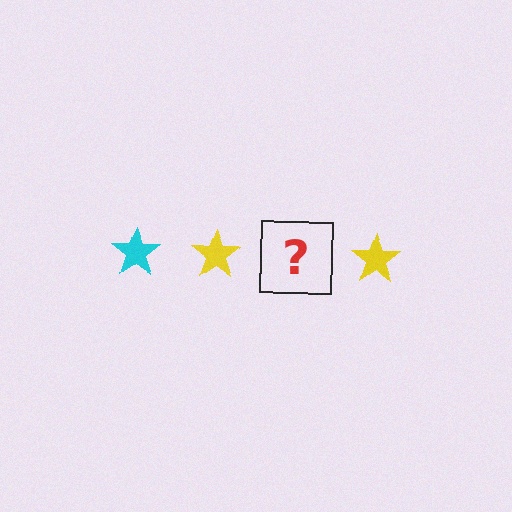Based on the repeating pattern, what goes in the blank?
The blank should be a cyan star.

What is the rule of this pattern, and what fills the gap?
The rule is that the pattern cycles through cyan, yellow stars. The gap should be filled with a cyan star.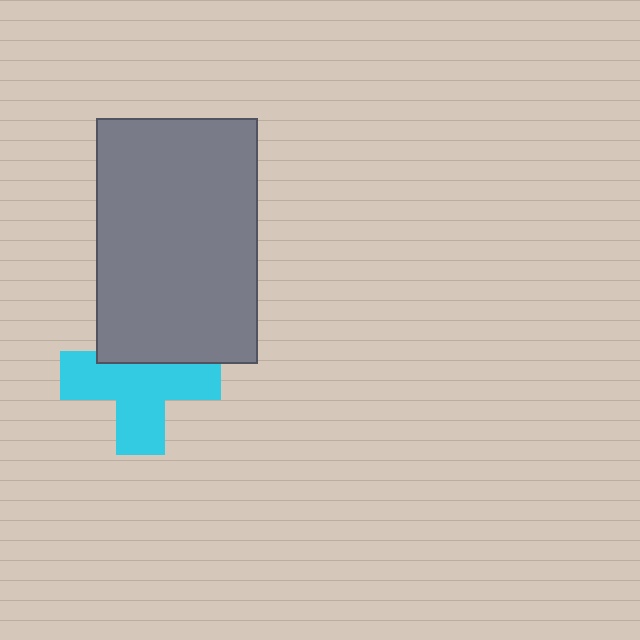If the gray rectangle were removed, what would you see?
You would see the complete cyan cross.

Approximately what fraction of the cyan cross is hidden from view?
Roughly 32% of the cyan cross is hidden behind the gray rectangle.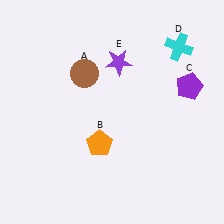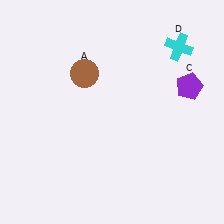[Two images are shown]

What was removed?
The purple star (E), the orange pentagon (B) were removed in Image 2.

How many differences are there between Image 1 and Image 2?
There are 2 differences between the two images.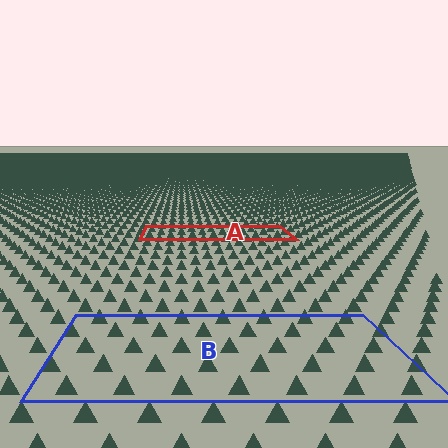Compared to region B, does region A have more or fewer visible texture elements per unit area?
Region A has more texture elements per unit area — they are packed more densely because it is farther away.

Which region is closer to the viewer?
Region B is closer. The texture elements there are larger and more spread out.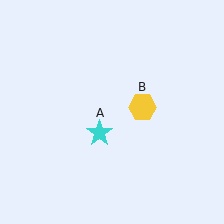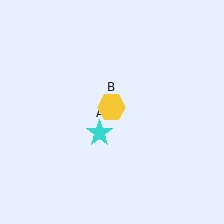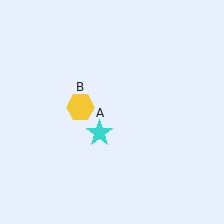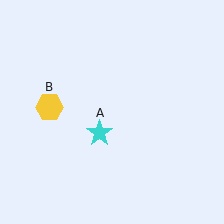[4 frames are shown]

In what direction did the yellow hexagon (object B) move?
The yellow hexagon (object B) moved left.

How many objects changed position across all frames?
1 object changed position: yellow hexagon (object B).